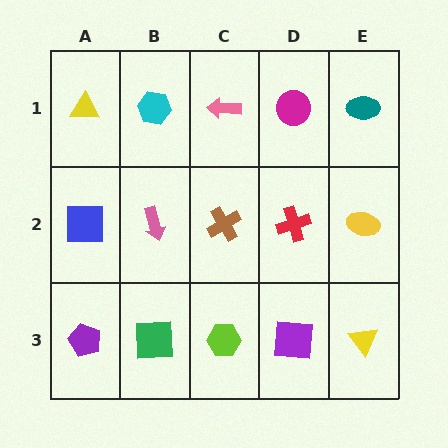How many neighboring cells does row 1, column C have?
3.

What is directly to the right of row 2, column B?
A brown cross.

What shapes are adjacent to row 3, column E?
A yellow ellipse (row 2, column E), a purple square (row 3, column D).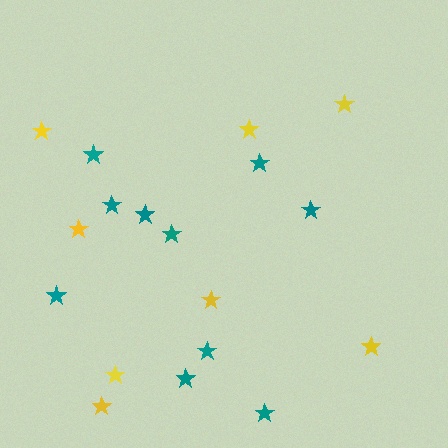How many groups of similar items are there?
There are 2 groups: one group of yellow stars (8) and one group of teal stars (10).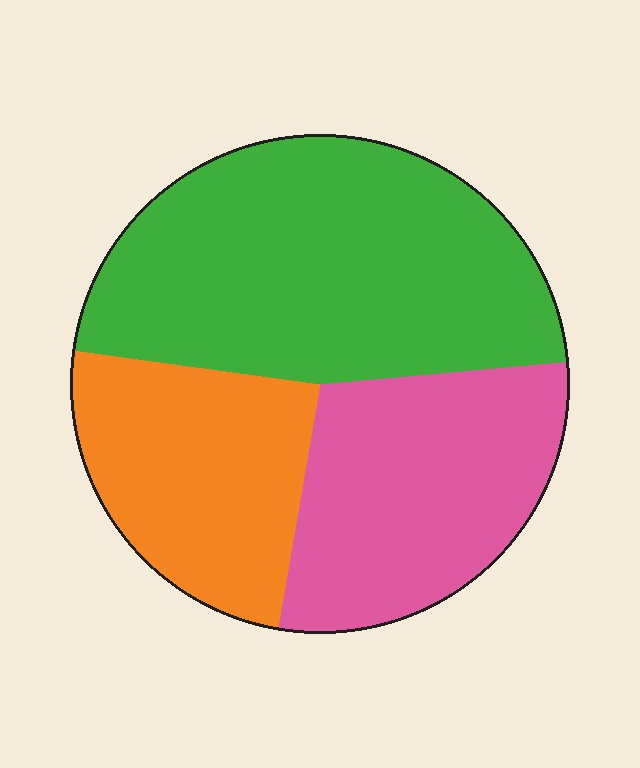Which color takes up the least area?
Orange, at roughly 25%.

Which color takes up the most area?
Green, at roughly 45%.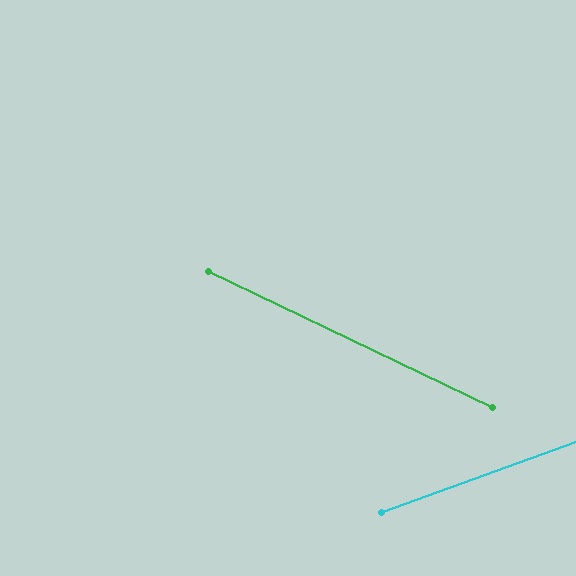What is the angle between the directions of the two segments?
Approximately 45 degrees.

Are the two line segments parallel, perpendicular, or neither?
Neither parallel nor perpendicular — they differ by about 45°.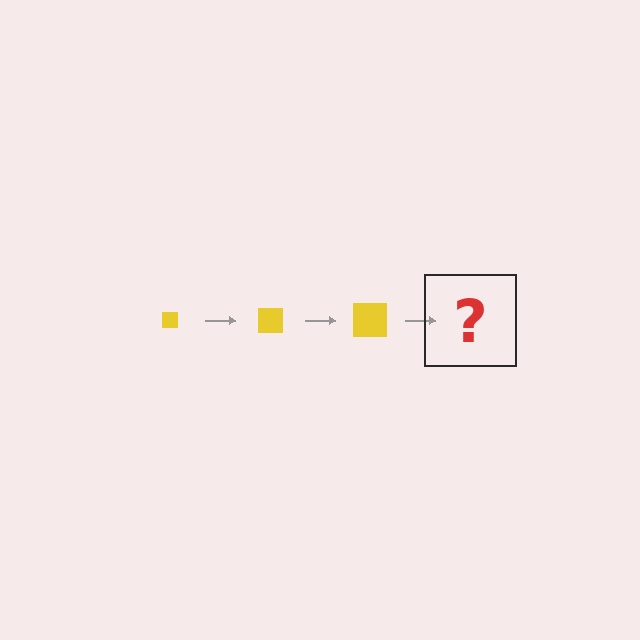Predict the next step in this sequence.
The next step is a yellow square, larger than the previous one.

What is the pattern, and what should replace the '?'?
The pattern is that the square gets progressively larger each step. The '?' should be a yellow square, larger than the previous one.